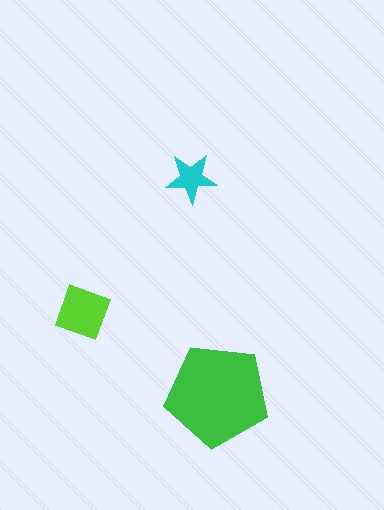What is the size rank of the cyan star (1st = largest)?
3rd.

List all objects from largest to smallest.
The green pentagon, the lime square, the cyan star.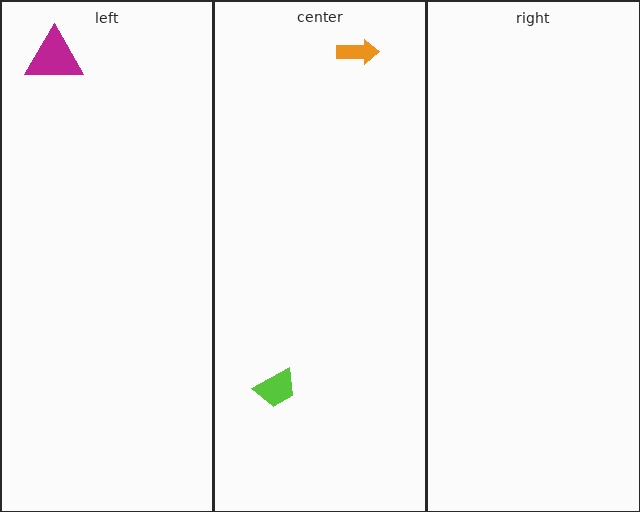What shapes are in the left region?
The magenta triangle.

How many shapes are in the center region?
2.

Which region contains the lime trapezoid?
The center region.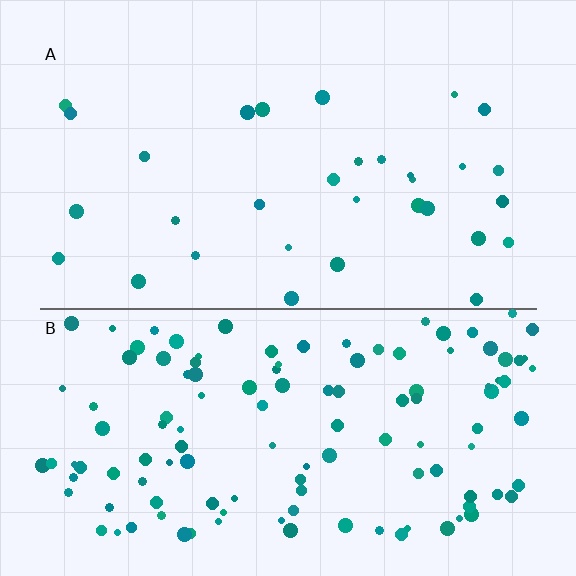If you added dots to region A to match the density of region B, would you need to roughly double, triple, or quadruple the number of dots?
Approximately quadruple.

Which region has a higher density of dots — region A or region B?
B (the bottom).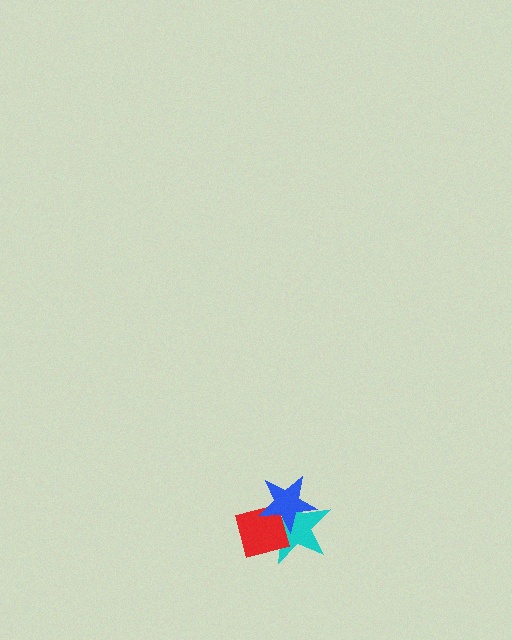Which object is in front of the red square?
The blue star is in front of the red square.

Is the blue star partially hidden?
No, no other shape covers it.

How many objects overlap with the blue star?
2 objects overlap with the blue star.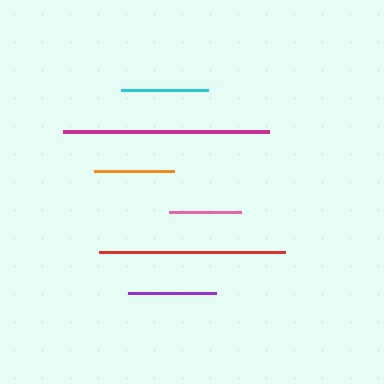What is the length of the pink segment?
The pink segment is approximately 72 pixels long.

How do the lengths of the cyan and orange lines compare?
The cyan and orange lines are approximately the same length.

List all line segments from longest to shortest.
From longest to shortest: magenta, red, purple, cyan, orange, pink.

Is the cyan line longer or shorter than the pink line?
The cyan line is longer than the pink line.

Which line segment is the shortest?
The pink line is the shortest at approximately 72 pixels.